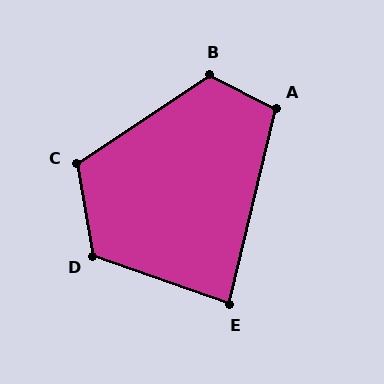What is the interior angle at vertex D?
Approximately 119 degrees (obtuse).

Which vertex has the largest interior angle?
B, at approximately 119 degrees.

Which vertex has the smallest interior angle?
E, at approximately 84 degrees.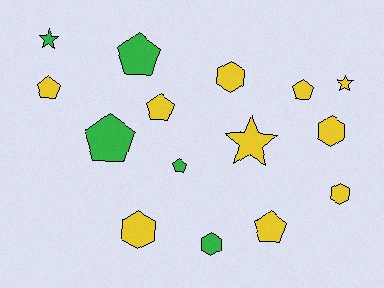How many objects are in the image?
There are 15 objects.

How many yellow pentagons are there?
There are 4 yellow pentagons.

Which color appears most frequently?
Yellow, with 10 objects.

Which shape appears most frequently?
Pentagon, with 7 objects.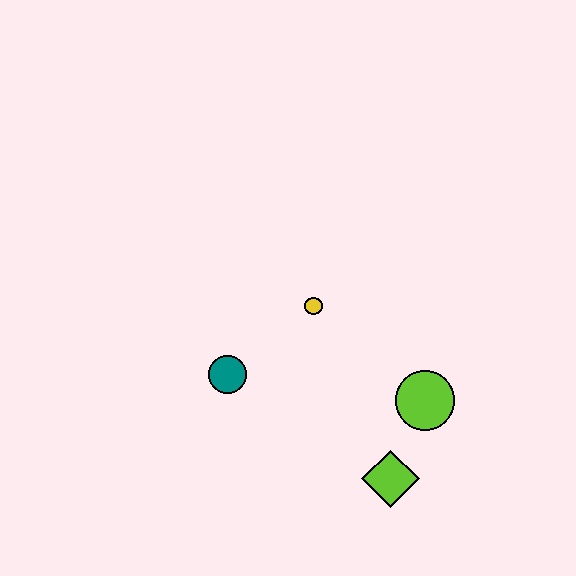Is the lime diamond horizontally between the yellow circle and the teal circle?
No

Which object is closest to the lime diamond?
The lime circle is closest to the lime diamond.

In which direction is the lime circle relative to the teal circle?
The lime circle is to the right of the teal circle.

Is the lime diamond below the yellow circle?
Yes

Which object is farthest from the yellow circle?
The lime diamond is farthest from the yellow circle.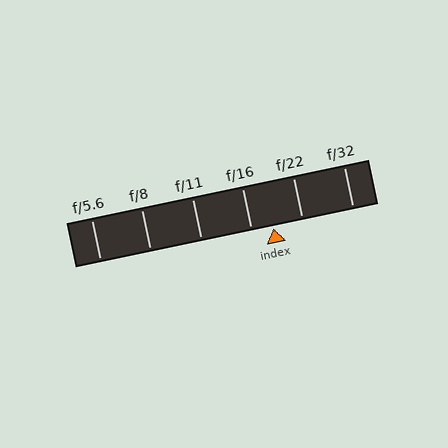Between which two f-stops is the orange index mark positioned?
The index mark is between f/16 and f/22.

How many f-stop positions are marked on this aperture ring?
There are 6 f-stop positions marked.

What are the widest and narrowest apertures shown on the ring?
The widest aperture shown is f/5.6 and the narrowest is f/32.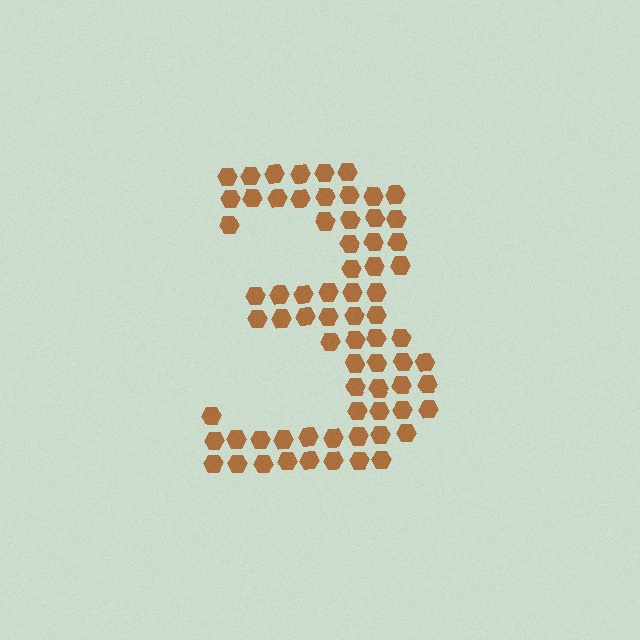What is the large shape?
The large shape is the digit 3.